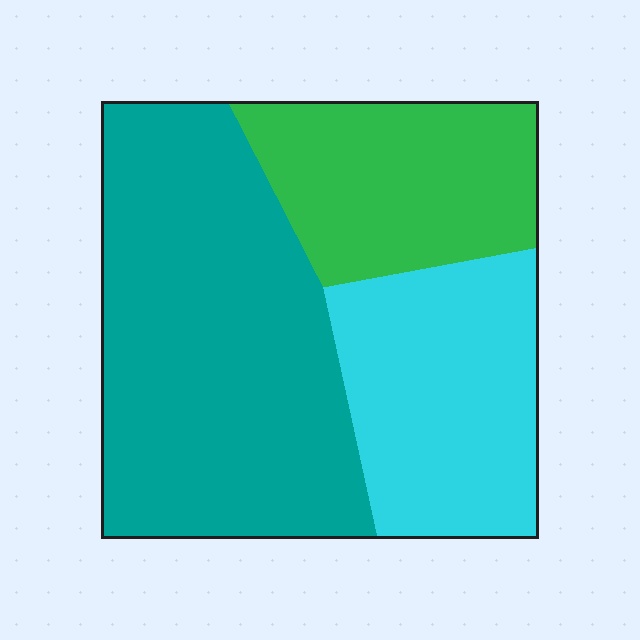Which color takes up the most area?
Teal, at roughly 50%.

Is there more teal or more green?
Teal.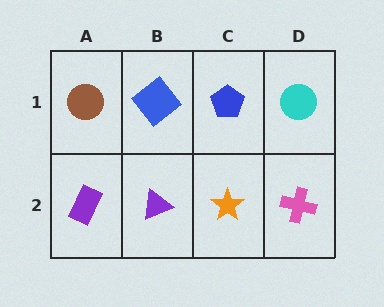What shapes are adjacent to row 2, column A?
A brown circle (row 1, column A), a purple triangle (row 2, column B).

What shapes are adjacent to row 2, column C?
A blue pentagon (row 1, column C), a purple triangle (row 2, column B), a pink cross (row 2, column D).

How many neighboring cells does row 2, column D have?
2.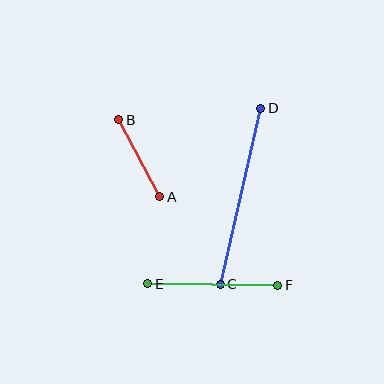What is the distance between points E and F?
The distance is approximately 130 pixels.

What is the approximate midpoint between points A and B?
The midpoint is at approximately (139, 158) pixels.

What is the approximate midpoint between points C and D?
The midpoint is at approximately (240, 196) pixels.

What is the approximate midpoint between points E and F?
The midpoint is at approximately (213, 285) pixels.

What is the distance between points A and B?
The distance is approximately 87 pixels.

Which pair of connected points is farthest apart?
Points C and D are farthest apart.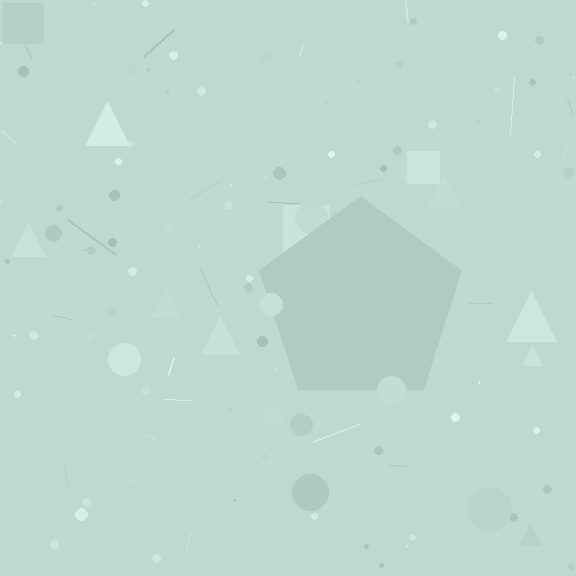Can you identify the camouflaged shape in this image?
The camouflaged shape is a pentagon.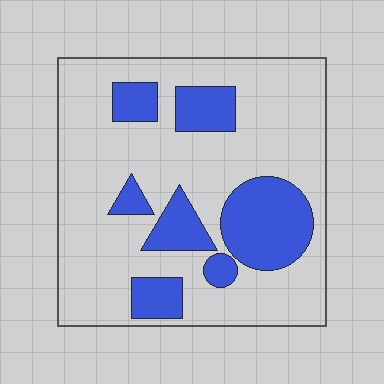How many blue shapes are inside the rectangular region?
7.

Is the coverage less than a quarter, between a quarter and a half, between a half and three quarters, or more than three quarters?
Between a quarter and a half.